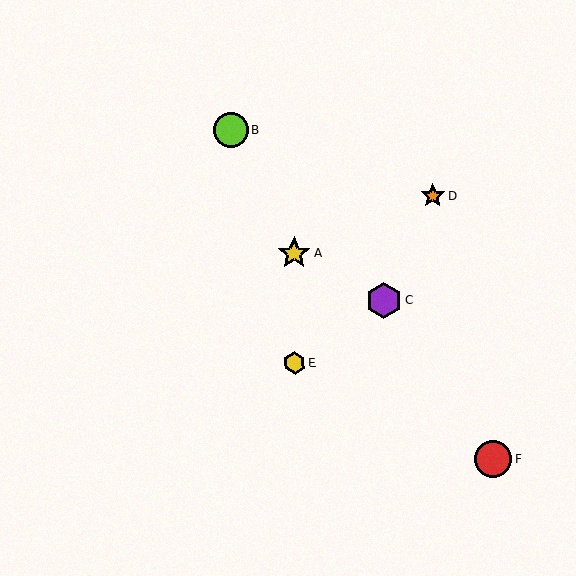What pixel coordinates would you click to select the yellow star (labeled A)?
Click at (294, 253) to select the yellow star A.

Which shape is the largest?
The red circle (labeled F) is the largest.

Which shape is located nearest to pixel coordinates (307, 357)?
The yellow hexagon (labeled E) at (295, 363) is nearest to that location.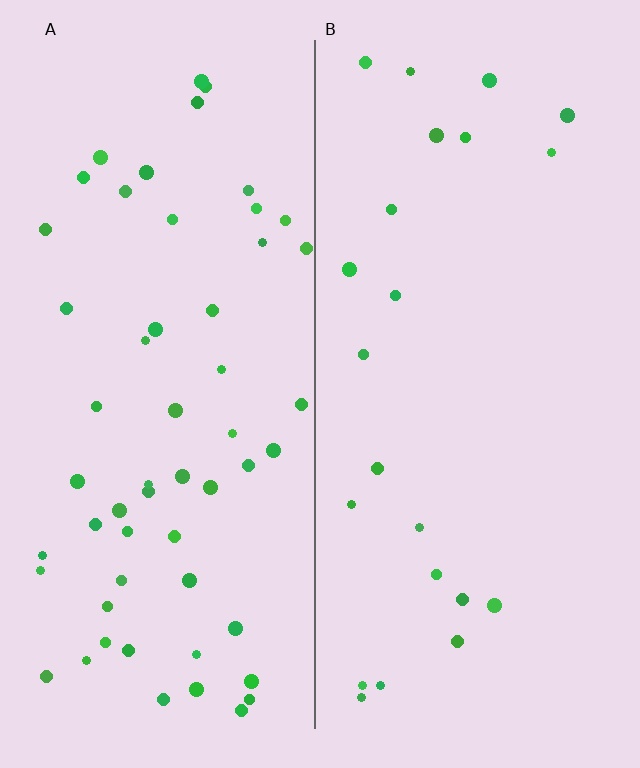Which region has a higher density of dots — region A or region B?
A (the left).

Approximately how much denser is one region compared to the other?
Approximately 2.5× — region A over region B.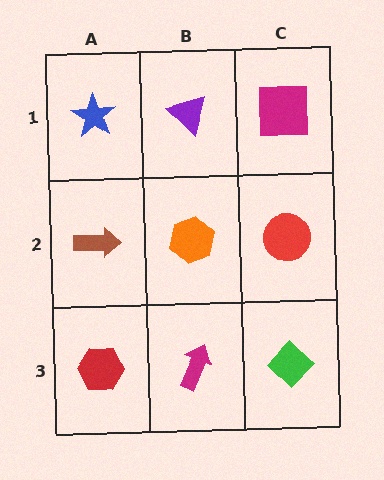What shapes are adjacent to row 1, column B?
An orange hexagon (row 2, column B), a blue star (row 1, column A), a magenta square (row 1, column C).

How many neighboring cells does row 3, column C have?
2.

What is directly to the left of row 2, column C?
An orange hexagon.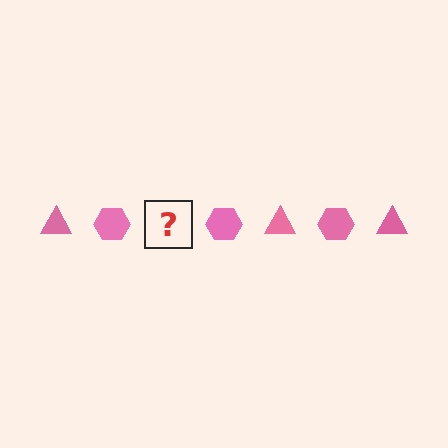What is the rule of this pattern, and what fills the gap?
The rule is that the pattern cycles through triangle, hexagon shapes in pink. The gap should be filled with a pink triangle.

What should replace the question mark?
The question mark should be replaced with a pink triangle.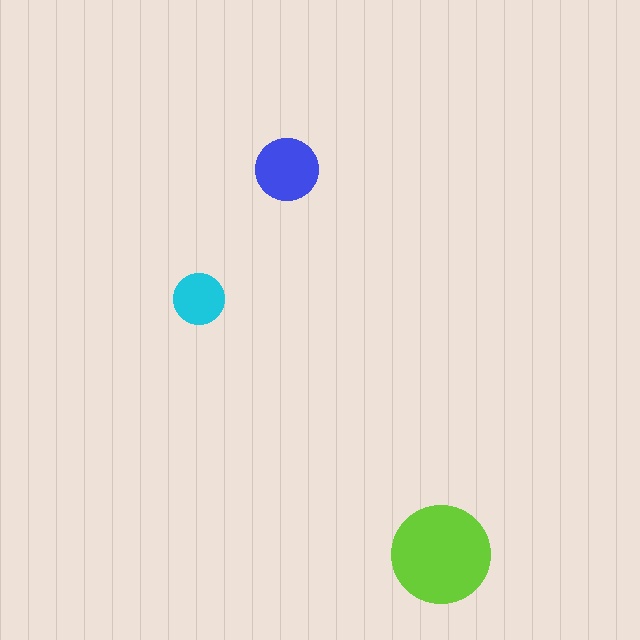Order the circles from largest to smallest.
the lime one, the blue one, the cyan one.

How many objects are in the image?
There are 3 objects in the image.